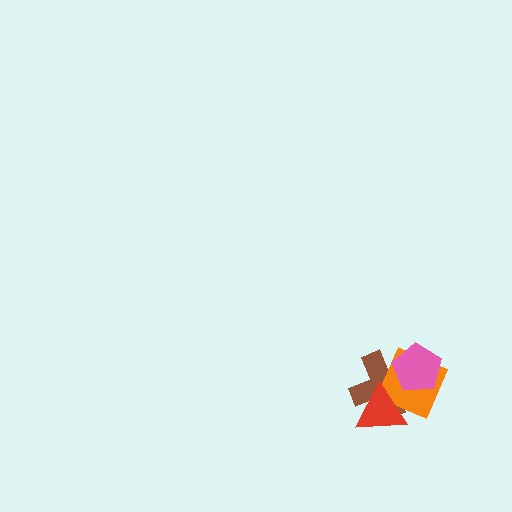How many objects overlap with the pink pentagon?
2 objects overlap with the pink pentagon.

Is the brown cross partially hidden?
Yes, it is partially covered by another shape.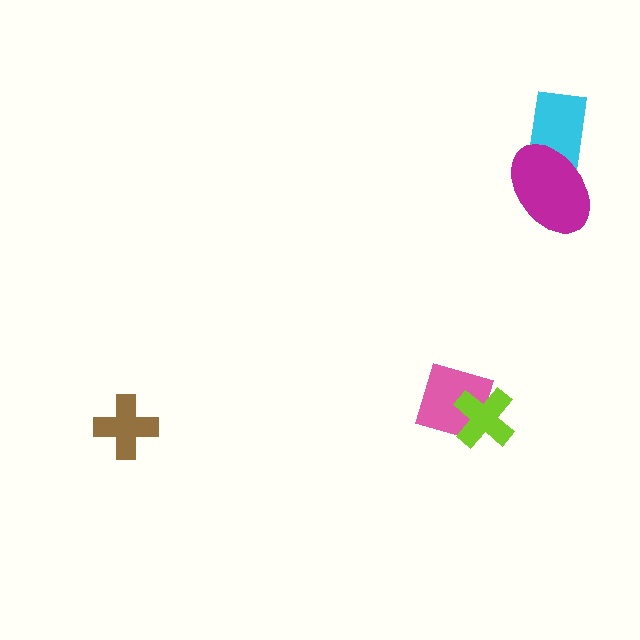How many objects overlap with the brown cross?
0 objects overlap with the brown cross.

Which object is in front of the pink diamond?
The lime cross is in front of the pink diamond.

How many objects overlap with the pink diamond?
1 object overlaps with the pink diamond.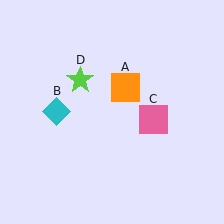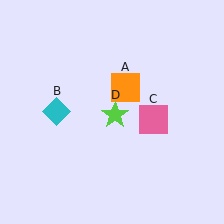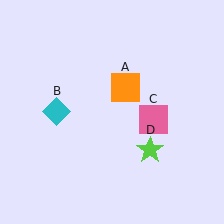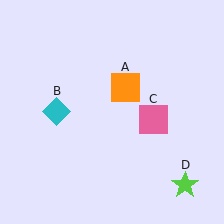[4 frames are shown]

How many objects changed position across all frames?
1 object changed position: lime star (object D).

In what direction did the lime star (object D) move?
The lime star (object D) moved down and to the right.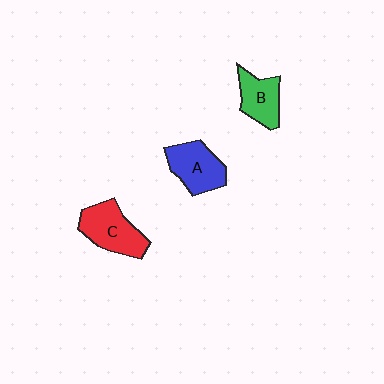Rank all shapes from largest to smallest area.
From largest to smallest: C (red), A (blue), B (green).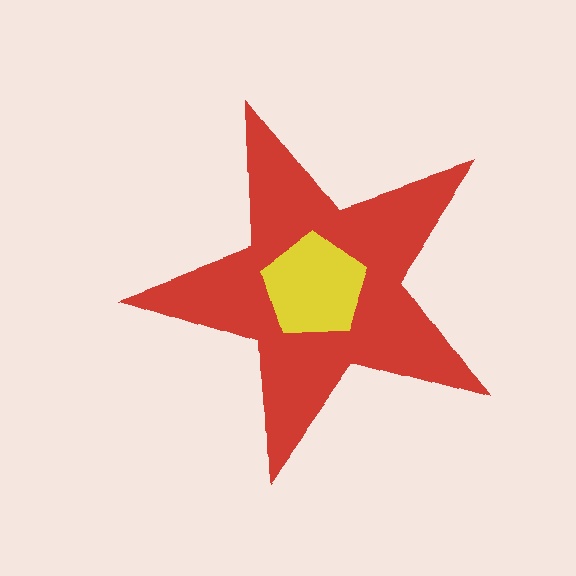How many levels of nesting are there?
2.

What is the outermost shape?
The red star.